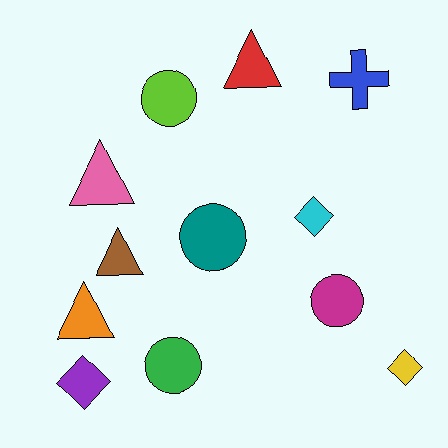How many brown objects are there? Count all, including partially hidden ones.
There is 1 brown object.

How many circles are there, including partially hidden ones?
There are 4 circles.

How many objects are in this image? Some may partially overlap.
There are 12 objects.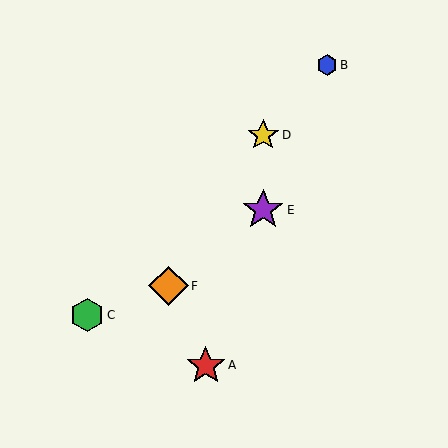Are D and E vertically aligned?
Yes, both are at x≈263.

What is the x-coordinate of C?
Object C is at x≈87.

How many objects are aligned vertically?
2 objects (D, E) are aligned vertically.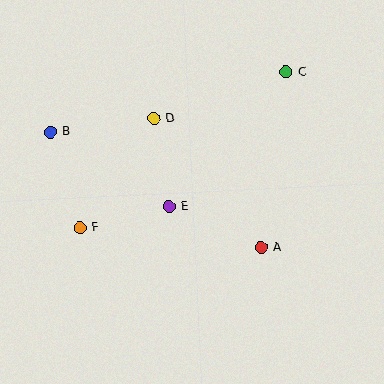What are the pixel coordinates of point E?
Point E is at (169, 207).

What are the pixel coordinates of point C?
Point C is at (286, 72).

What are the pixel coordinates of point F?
Point F is at (80, 228).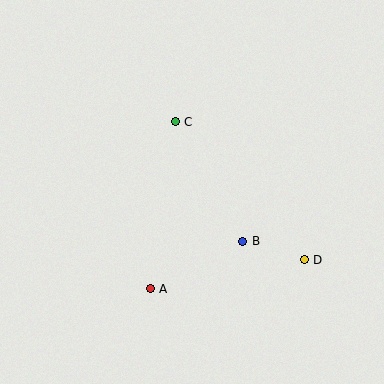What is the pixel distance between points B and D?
The distance between B and D is 64 pixels.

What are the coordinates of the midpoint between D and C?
The midpoint between D and C is at (240, 191).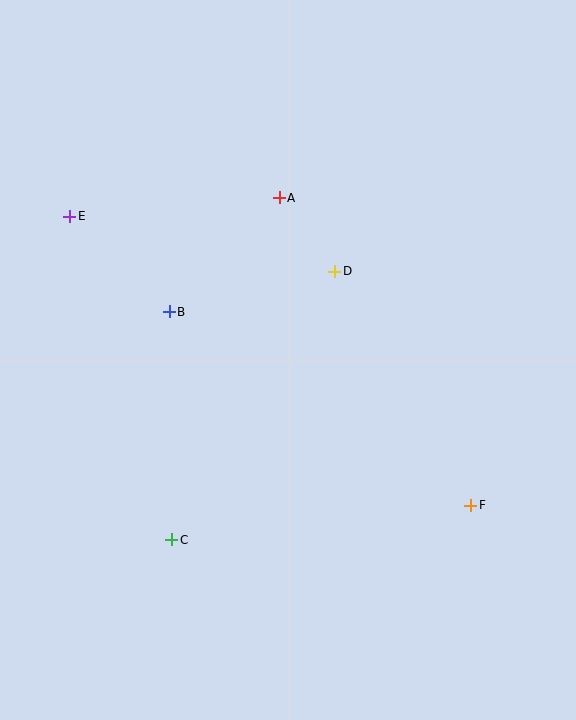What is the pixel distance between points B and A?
The distance between B and A is 158 pixels.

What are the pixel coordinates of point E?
Point E is at (70, 216).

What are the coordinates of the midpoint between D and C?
The midpoint between D and C is at (253, 406).